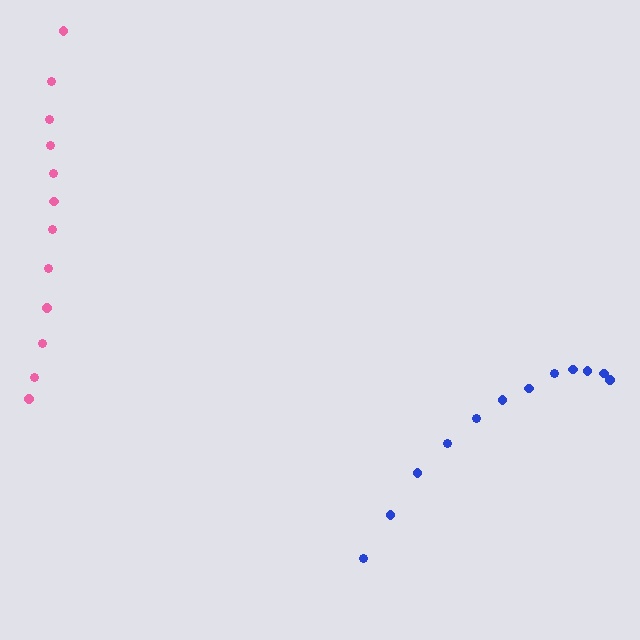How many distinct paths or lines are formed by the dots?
There are 2 distinct paths.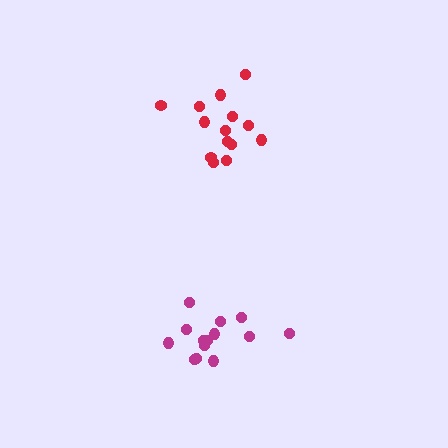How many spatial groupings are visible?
There are 2 spatial groupings.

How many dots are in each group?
Group 1: 14 dots, Group 2: 14 dots (28 total).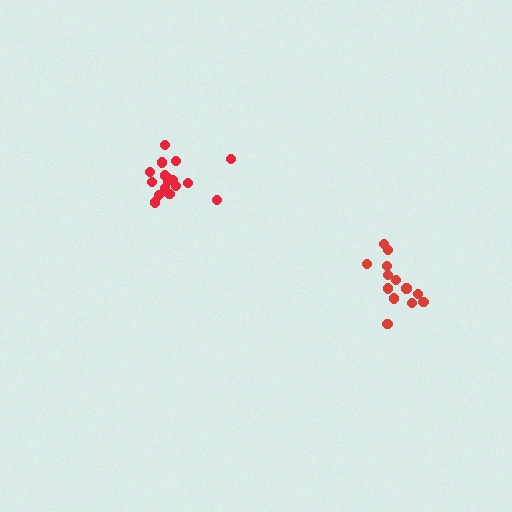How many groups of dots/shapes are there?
There are 2 groups.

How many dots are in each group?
Group 1: 14 dots, Group 2: 17 dots (31 total).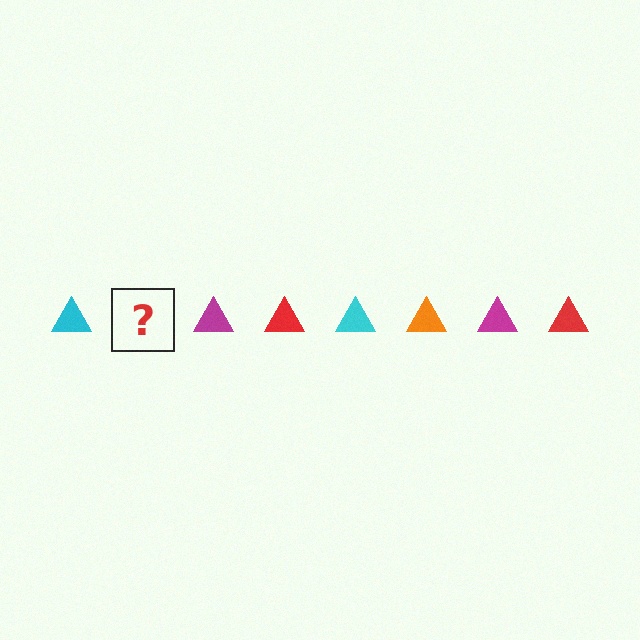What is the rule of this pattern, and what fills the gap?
The rule is that the pattern cycles through cyan, orange, magenta, red triangles. The gap should be filled with an orange triangle.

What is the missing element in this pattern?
The missing element is an orange triangle.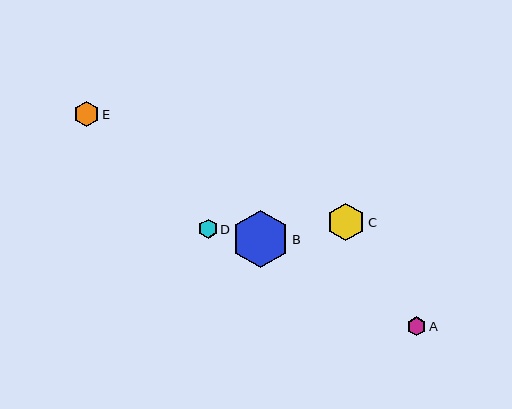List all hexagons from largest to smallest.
From largest to smallest: B, C, E, A, D.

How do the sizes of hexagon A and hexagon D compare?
Hexagon A and hexagon D are approximately the same size.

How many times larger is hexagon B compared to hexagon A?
Hexagon B is approximately 3.0 times the size of hexagon A.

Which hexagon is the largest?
Hexagon B is the largest with a size of approximately 57 pixels.